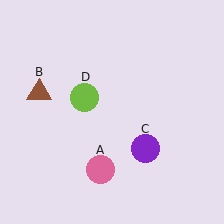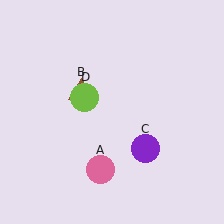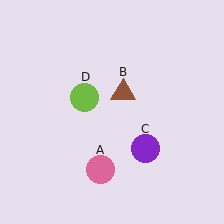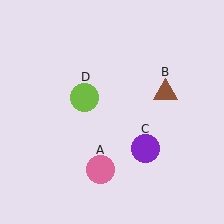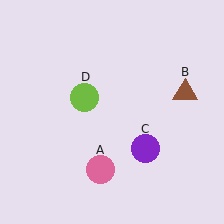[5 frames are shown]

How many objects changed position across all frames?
1 object changed position: brown triangle (object B).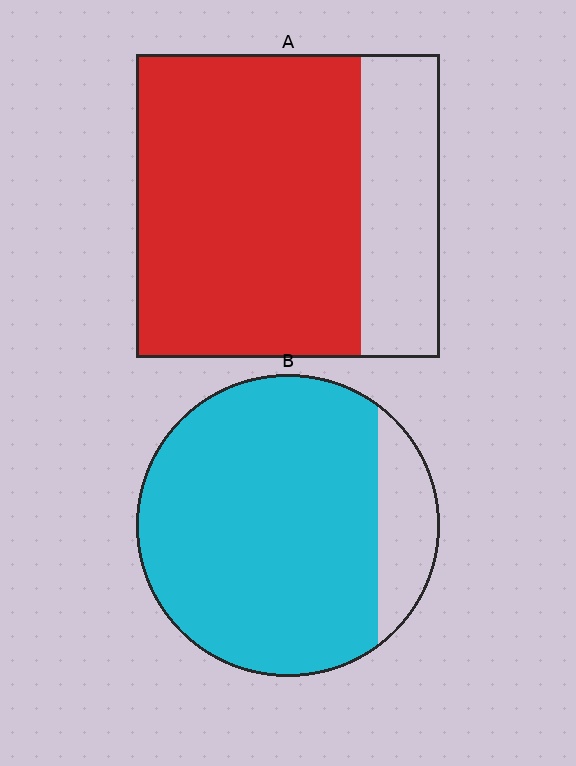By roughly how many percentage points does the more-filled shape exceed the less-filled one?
By roughly 10 percentage points (B over A).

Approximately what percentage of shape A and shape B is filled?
A is approximately 75% and B is approximately 85%.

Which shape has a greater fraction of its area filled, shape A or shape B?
Shape B.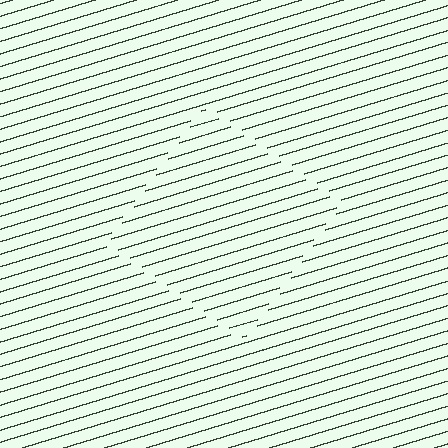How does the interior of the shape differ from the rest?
The interior of the shape contains the same grating, shifted by half a period — the contour is defined by the phase discontinuity where line-ends from the inner and outer gratings abut.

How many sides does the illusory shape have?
4 sides — the line-ends trace a square.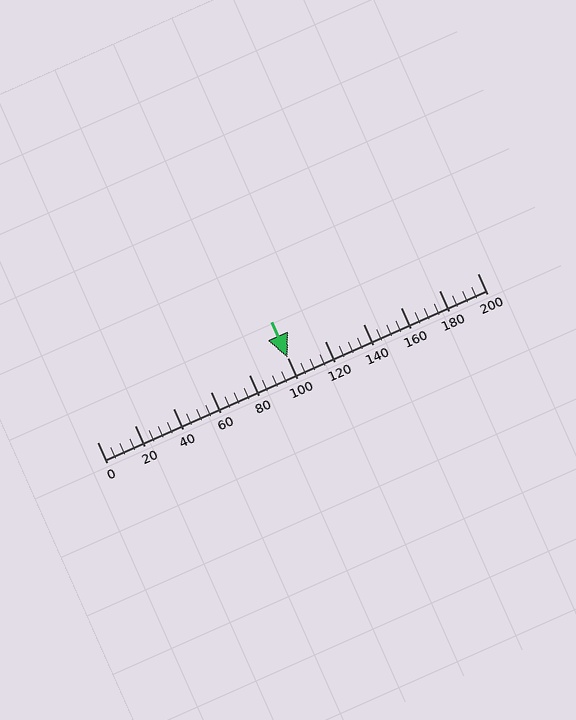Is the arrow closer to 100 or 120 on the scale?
The arrow is closer to 100.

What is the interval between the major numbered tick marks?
The major tick marks are spaced 20 units apart.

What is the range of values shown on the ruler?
The ruler shows values from 0 to 200.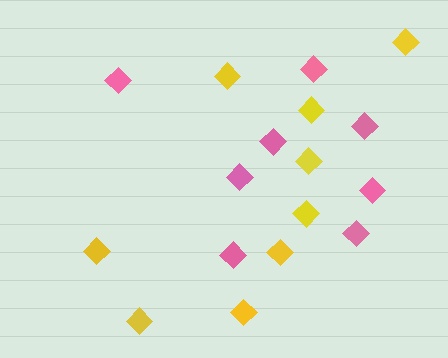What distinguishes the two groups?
There are 2 groups: one group of pink diamonds (8) and one group of yellow diamonds (9).